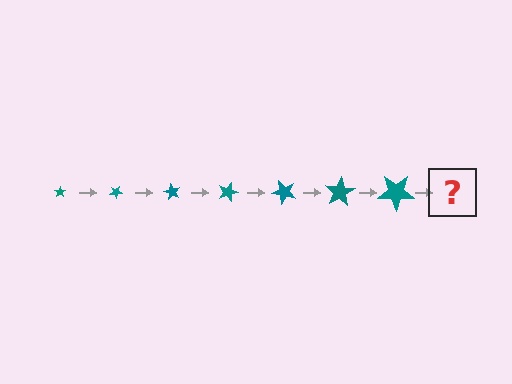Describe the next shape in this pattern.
It should be a star, larger than the previous one and rotated 210 degrees from the start.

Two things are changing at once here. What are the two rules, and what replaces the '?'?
The two rules are that the star grows larger each step and it rotates 30 degrees each step. The '?' should be a star, larger than the previous one and rotated 210 degrees from the start.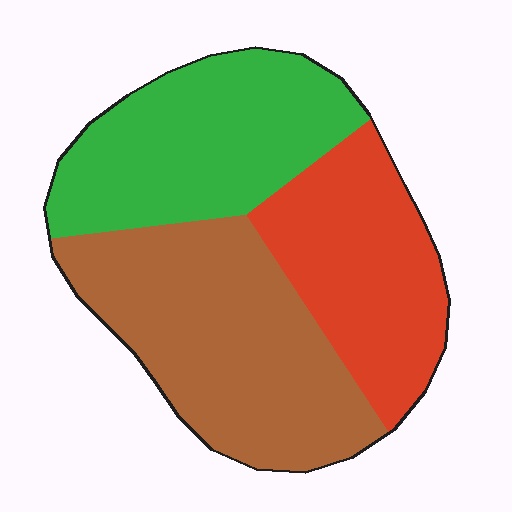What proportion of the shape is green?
Green takes up between a quarter and a half of the shape.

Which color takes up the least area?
Red, at roughly 30%.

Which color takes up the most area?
Brown, at roughly 40%.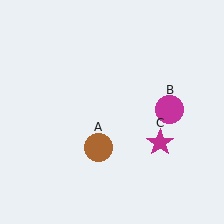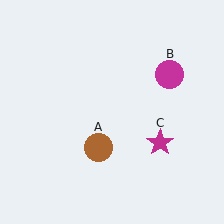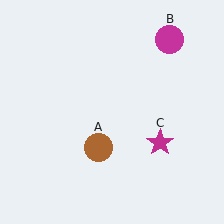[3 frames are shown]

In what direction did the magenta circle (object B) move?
The magenta circle (object B) moved up.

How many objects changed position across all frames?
1 object changed position: magenta circle (object B).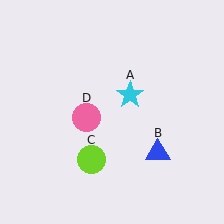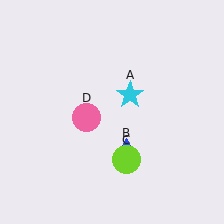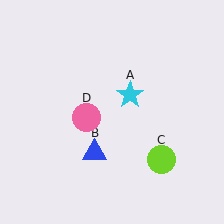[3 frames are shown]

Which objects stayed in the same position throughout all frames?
Cyan star (object A) and pink circle (object D) remained stationary.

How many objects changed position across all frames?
2 objects changed position: blue triangle (object B), lime circle (object C).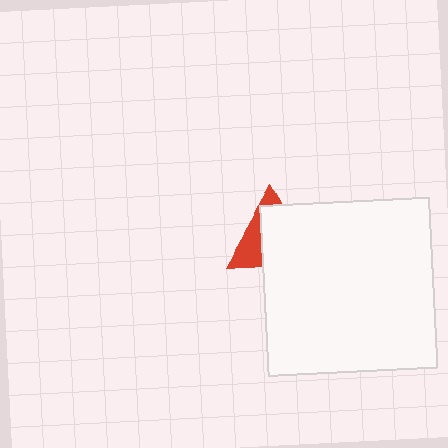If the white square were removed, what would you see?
You would see the complete red triangle.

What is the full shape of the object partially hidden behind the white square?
The partially hidden object is a red triangle.